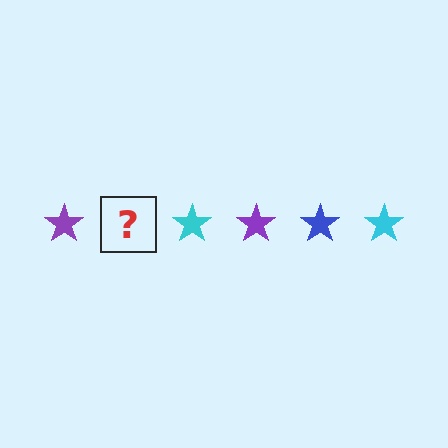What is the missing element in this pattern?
The missing element is a blue star.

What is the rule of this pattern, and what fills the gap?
The rule is that the pattern cycles through purple, blue, cyan stars. The gap should be filled with a blue star.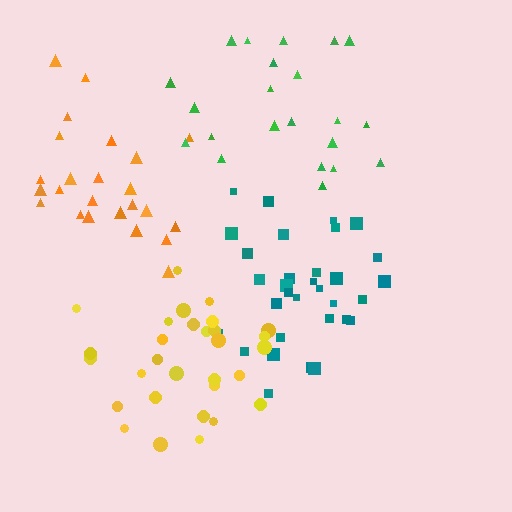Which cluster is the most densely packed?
Yellow.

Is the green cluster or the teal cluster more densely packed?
Teal.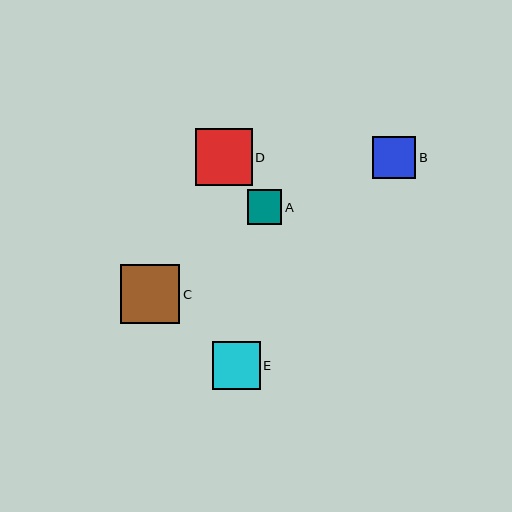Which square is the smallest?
Square A is the smallest with a size of approximately 35 pixels.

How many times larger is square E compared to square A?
Square E is approximately 1.4 times the size of square A.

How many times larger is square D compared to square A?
Square D is approximately 1.7 times the size of square A.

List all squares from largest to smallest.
From largest to smallest: C, D, E, B, A.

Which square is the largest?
Square C is the largest with a size of approximately 59 pixels.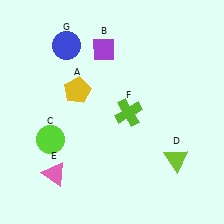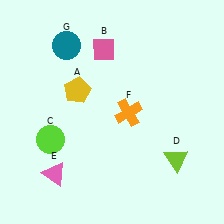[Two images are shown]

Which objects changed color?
B changed from purple to pink. F changed from lime to orange. G changed from blue to teal.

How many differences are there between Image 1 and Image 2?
There are 3 differences between the two images.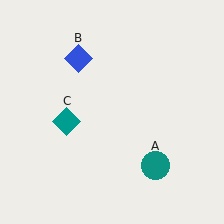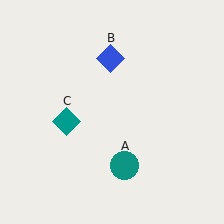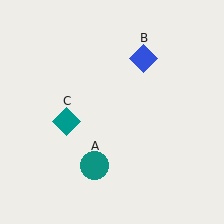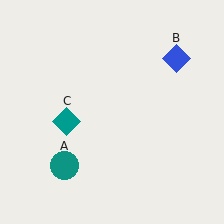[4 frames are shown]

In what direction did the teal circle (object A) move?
The teal circle (object A) moved left.